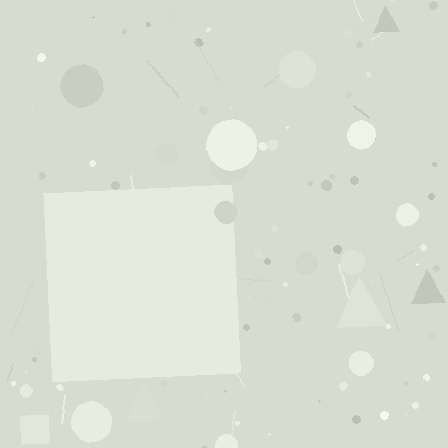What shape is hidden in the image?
A square is hidden in the image.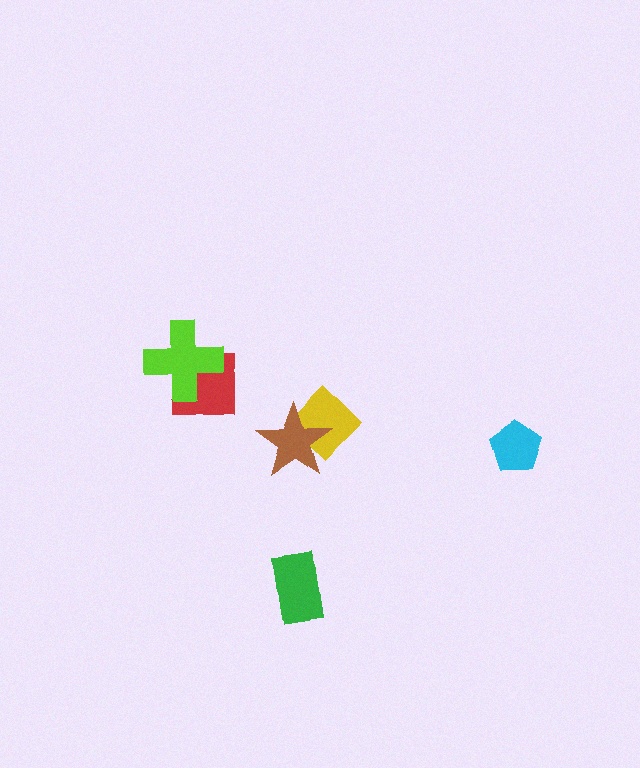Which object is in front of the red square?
The lime cross is in front of the red square.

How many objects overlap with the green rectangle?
0 objects overlap with the green rectangle.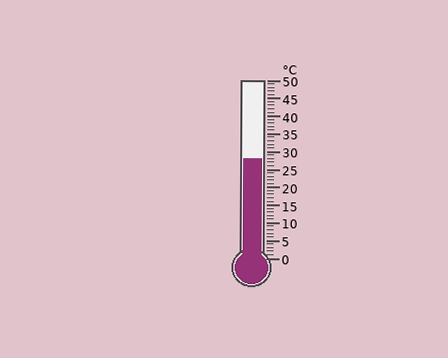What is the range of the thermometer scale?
The thermometer scale ranges from 0°C to 50°C.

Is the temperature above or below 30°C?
The temperature is below 30°C.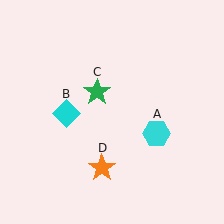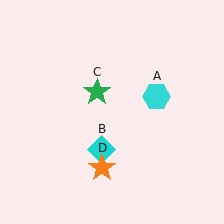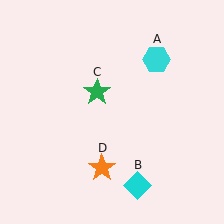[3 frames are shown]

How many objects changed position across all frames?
2 objects changed position: cyan hexagon (object A), cyan diamond (object B).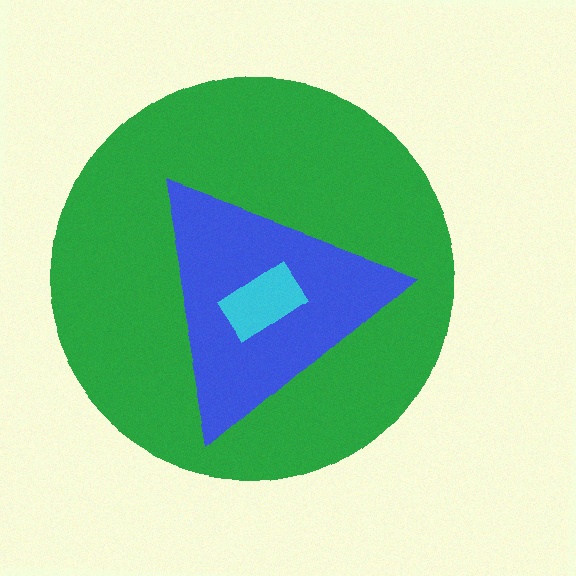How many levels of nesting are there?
3.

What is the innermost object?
The cyan rectangle.